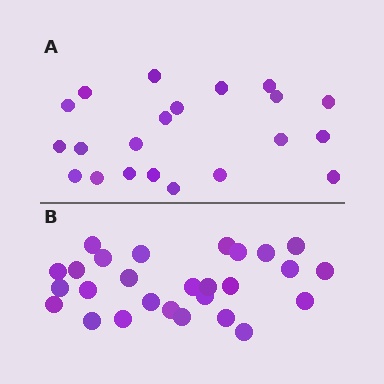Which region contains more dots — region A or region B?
Region B (the bottom region) has more dots.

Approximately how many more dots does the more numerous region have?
Region B has about 6 more dots than region A.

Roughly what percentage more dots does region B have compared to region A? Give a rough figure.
About 30% more.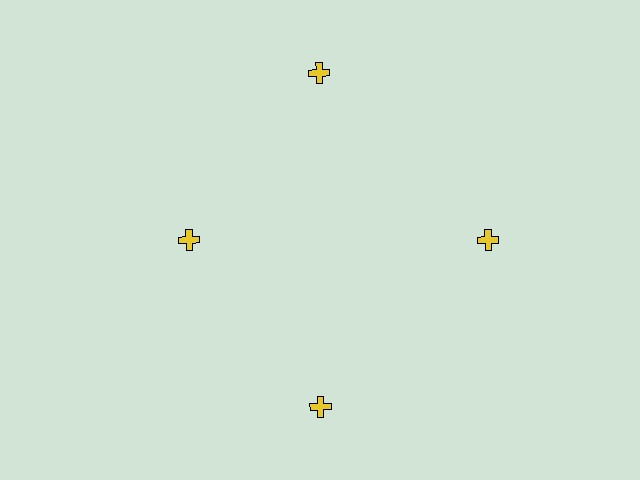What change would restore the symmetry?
The symmetry would be restored by moving it outward, back onto the ring so that all 4 crosses sit at equal angles and equal distance from the center.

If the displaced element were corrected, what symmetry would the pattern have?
It would have 4-fold rotational symmetry — the pattern would map onto itself every 90 degrees.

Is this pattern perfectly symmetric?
No. The 4 yellow crosses are arranged in a ring, but one element near the 9 o'clock position is pulled inward toward the center, breaking the 4-fold rotational symmetry.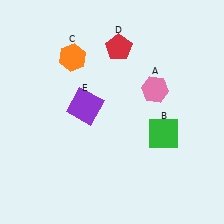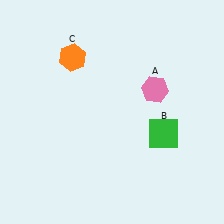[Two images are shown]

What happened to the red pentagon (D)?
The red pentagon (D) was removed in Image 2. It was in the top-right area of Image 1.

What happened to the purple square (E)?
The purple square (E) was removed in Image 2. It was in the top-left area of Image 1.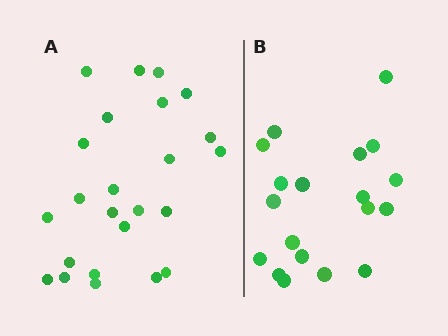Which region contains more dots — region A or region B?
Region A (the left region) has more dots.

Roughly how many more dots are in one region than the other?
Region A has about 5 more dots than region B.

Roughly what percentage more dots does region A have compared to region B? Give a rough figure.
About 25% more.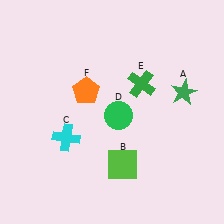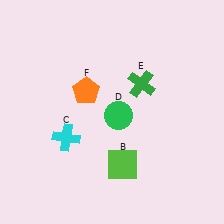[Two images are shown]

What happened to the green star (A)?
The green star (A) was removed in Image 2. It was in the top-right area of Image 1.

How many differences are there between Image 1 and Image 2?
There is 1 difference between the two images.